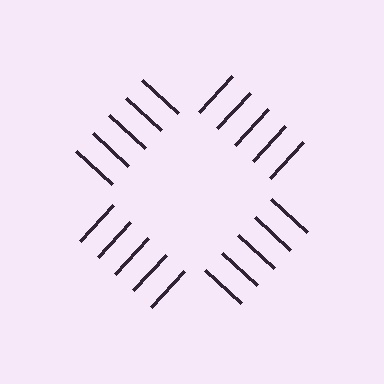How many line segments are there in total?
20 — 5 along each of the 4 edges.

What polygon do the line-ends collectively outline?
An illusory square — the line segments terminate on its edges but no continuous stroke is drawn.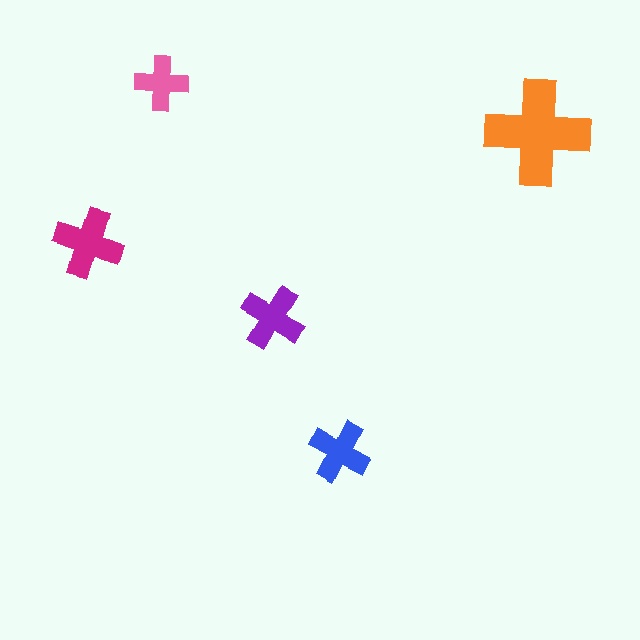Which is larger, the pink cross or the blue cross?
The blue one.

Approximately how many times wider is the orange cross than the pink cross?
About 2 times wider.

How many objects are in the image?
There are 5 objects in the image.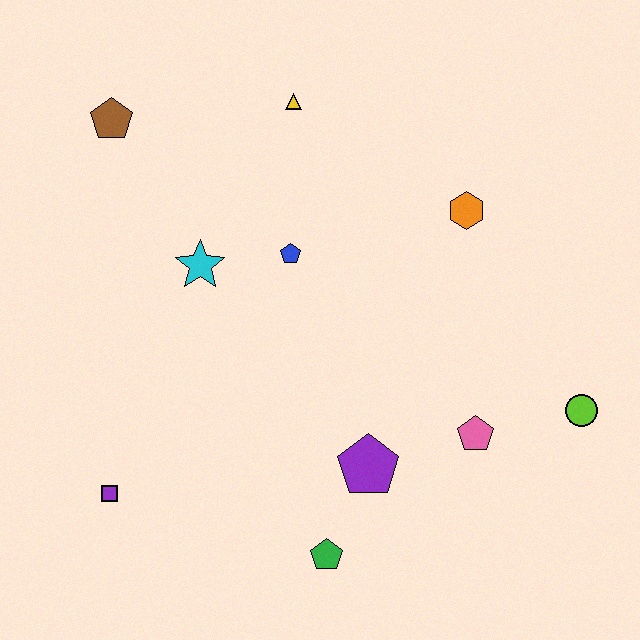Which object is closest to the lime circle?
The pink pentagon is closest to the lime circle.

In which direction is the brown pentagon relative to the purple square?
The brown pentagon is above the purple square.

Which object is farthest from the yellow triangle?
The green pentagon is farthest from the yellow triangle.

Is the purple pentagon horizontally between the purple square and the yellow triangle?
No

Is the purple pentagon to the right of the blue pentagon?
Yes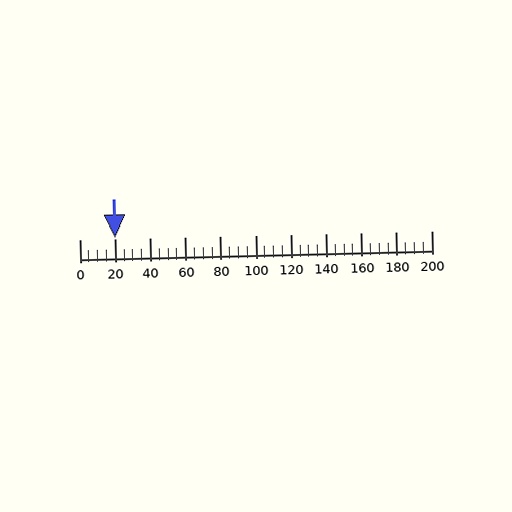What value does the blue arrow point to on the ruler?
The blue arrow points to approximately 20.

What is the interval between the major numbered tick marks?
The major tick marks are spaced 20 units apart.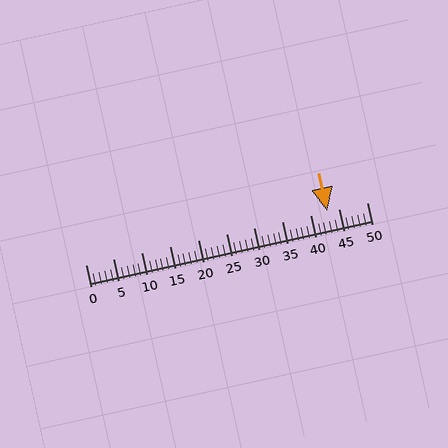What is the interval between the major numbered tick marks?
The major tick marks are spaced 5 units apart.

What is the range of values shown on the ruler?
The ruler shows values from 0 to 50.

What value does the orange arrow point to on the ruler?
The orange arrow points to approximately 43.